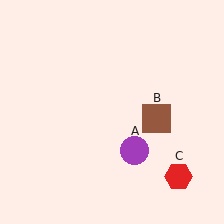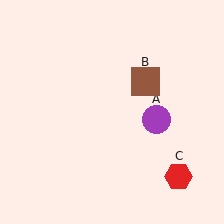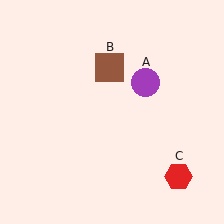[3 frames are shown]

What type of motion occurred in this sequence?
The purple circle (object A), brown square (object B) rotated counterclockwise around the center of the scene.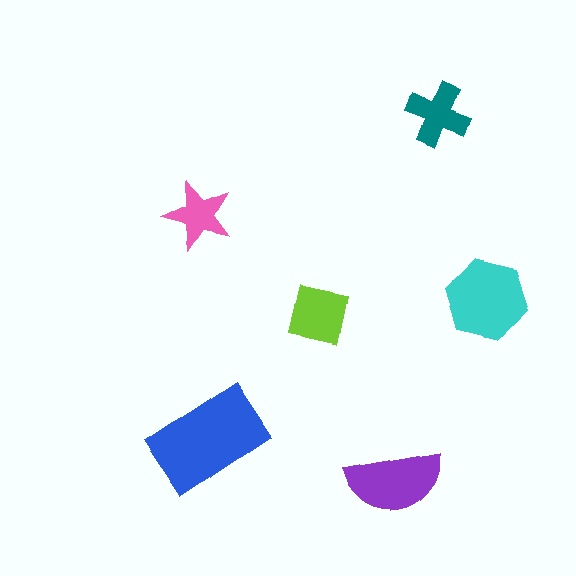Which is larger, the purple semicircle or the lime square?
The purple semicircle.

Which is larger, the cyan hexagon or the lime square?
The cyan hexagon.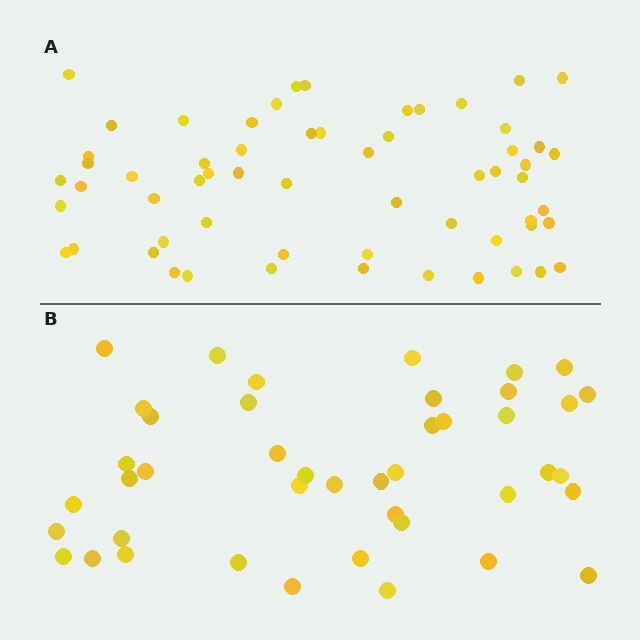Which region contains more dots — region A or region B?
Region A (the top region) has more dots.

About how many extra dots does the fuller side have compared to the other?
Region A has approximately 15 more dots than region B.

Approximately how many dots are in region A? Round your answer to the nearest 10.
About 60 dots.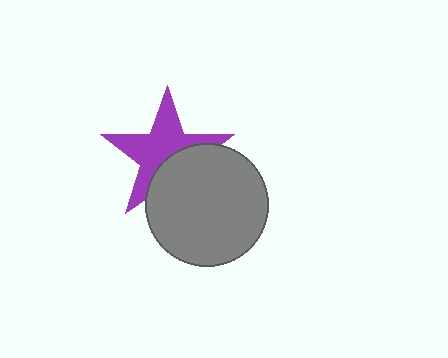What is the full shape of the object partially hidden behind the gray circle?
The partially hidden object is a purple star.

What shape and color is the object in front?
The object in front is a gray circle.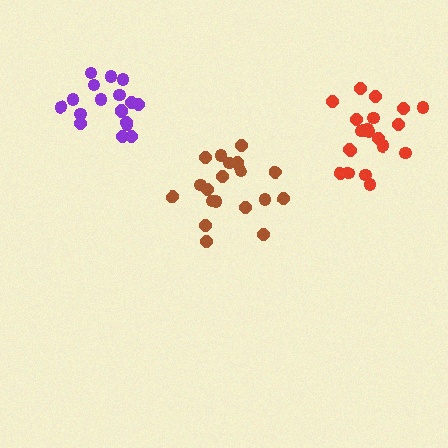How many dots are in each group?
Group 1: 18 dots, Group 2: 21 dots, Group 3: 19 dots (58 total).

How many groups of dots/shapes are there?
There are 3 groups.